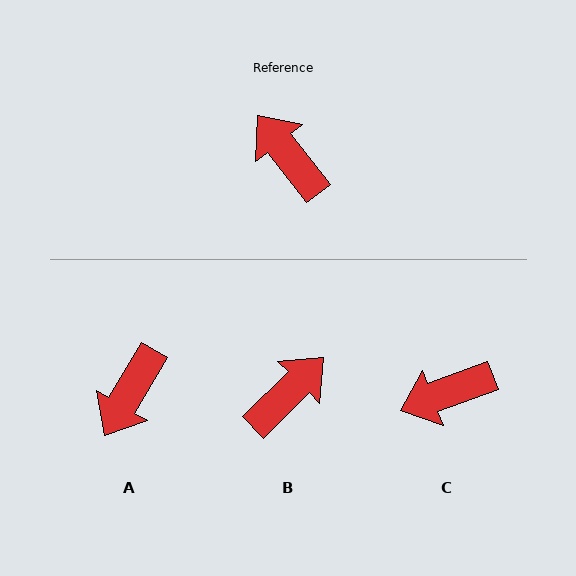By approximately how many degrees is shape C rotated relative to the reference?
Approximately 72 degrees counter-clockwise.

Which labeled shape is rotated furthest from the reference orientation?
A, about 111 degrees away.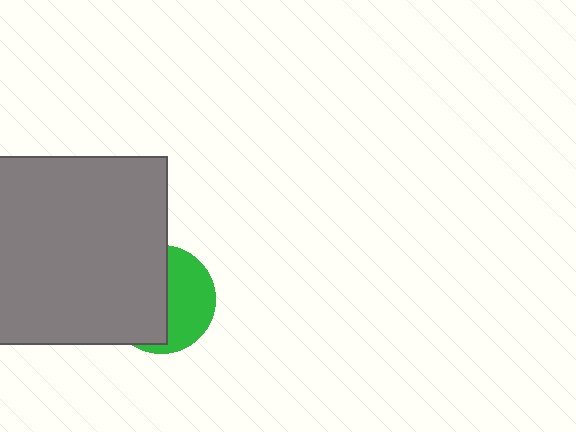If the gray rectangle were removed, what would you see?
You would see the complete green circle.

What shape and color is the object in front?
The object in front is a gray rectangle.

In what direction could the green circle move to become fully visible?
The green circle could move right. That would shift it out from behind the gray rectangle entirely.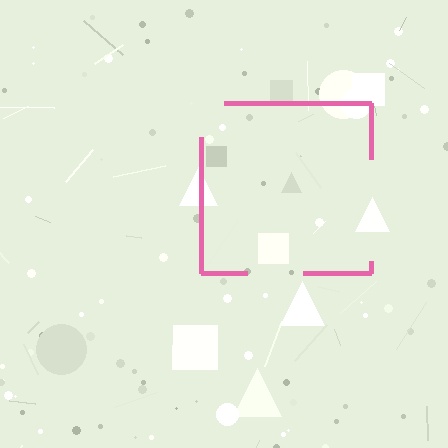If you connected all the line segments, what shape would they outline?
They would outline a square.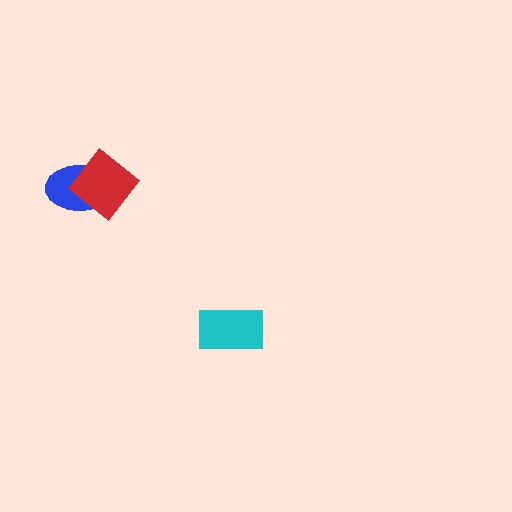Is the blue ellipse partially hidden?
Yes, it is partially covered by another shape.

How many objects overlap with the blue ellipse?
1 object overlaps with the blue ellipse.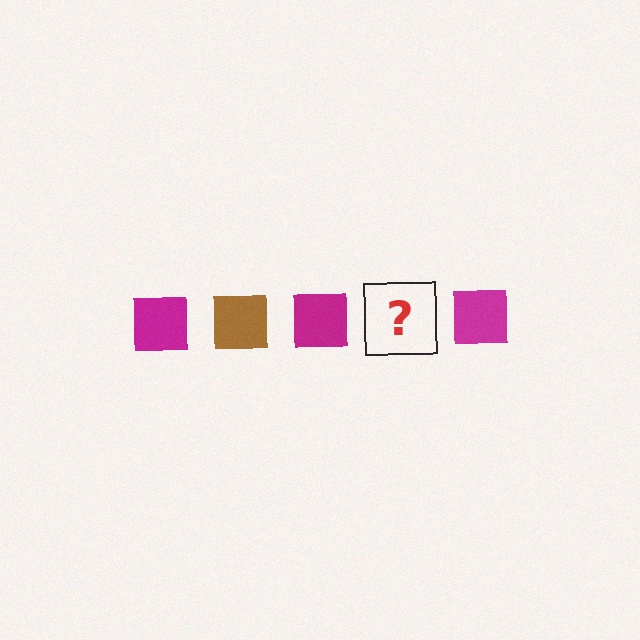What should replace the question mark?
The question mark should be replaced with a brown square.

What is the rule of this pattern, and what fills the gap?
The rule is that the pattern cycles through magenta, brown squares. The gap should be filled with a brown square.